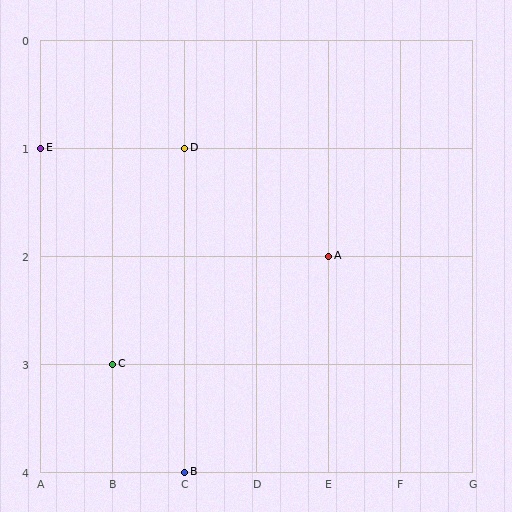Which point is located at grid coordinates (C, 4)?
Point B is at (C, 4).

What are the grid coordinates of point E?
Point E is at grid coordinates (A, 1).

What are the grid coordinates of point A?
Point A is at grid coordinates (E, 2).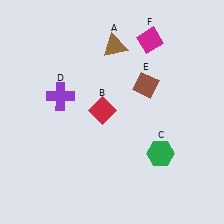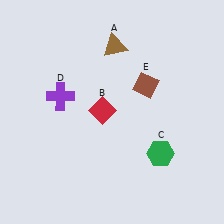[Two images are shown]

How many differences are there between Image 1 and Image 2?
There is 1 difference between the two images.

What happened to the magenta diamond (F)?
The magenta diamond (F) was removed in Image 2. It was in the top-right area of Image 1.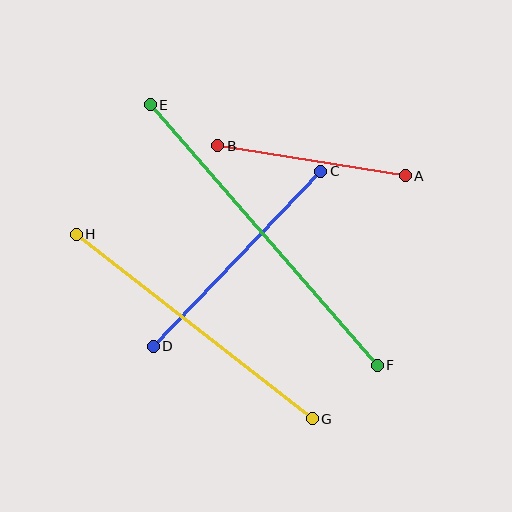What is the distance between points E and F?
The distance is approximately 346 pixels.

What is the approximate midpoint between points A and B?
The midpoint is at approximately (311, 161) pixels.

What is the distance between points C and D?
The distance is approximately 242 pixels.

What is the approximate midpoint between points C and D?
The midpoint is at approximately (237, 259) pixels.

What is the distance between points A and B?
The distance is approximately 190 pixels.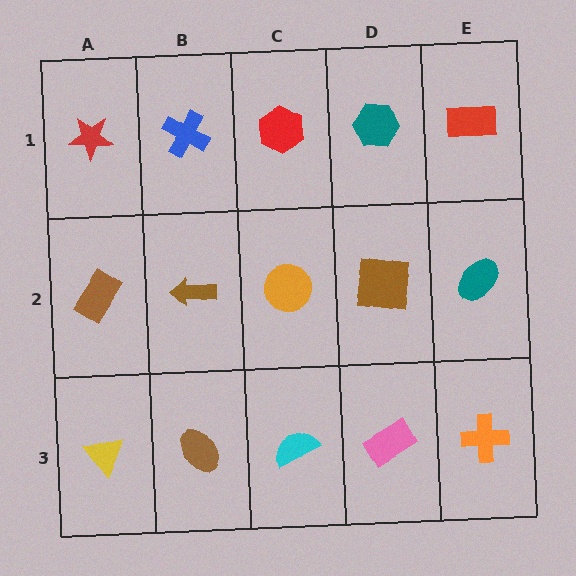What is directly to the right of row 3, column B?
A cyan semicircle.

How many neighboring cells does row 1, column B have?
3.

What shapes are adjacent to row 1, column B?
A brown arrow (row 2, column B), a red star (row 1, column A), a red hexagon (row 1, column C).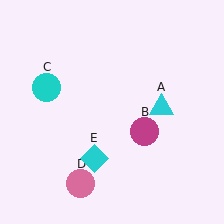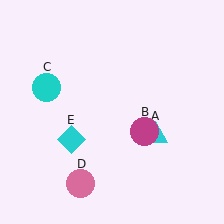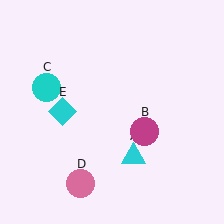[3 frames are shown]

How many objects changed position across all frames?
2 objects changed position: cyan triangle (object A), cyan diamond (object E).